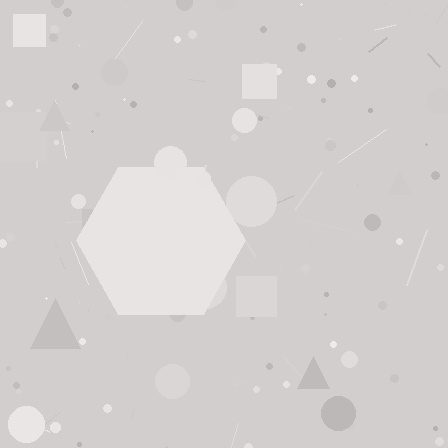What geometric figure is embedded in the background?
A hexagon is embedded in the background.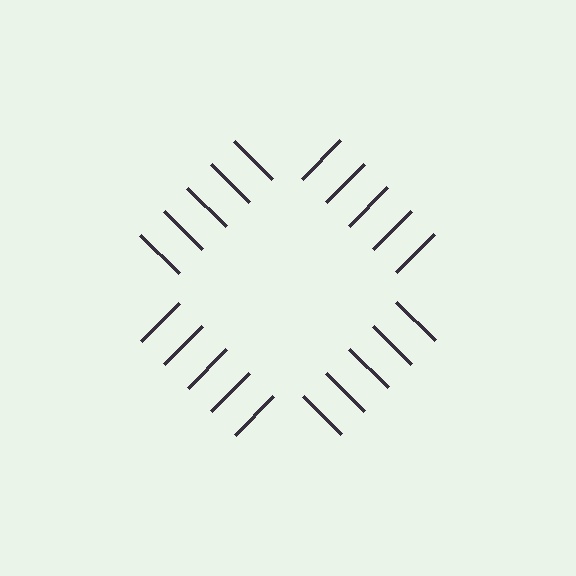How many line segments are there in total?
20 — 5 along each of the 4 edges.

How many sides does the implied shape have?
4 sides — the line-ends trace a square.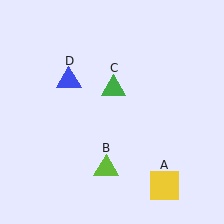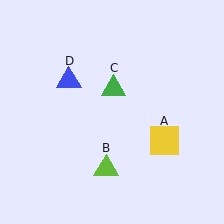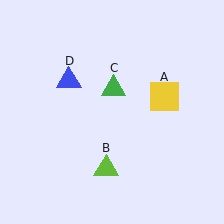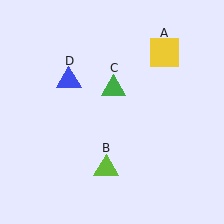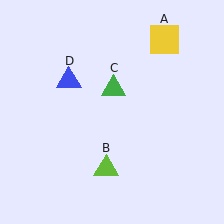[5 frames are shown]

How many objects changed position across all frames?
1 object changed position: yellow square (object A).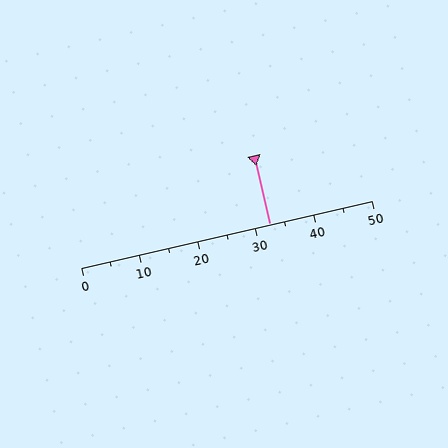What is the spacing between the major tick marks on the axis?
The major ticks are spaced 10 apart.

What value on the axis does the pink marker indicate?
The marker indicates approximately 32.5.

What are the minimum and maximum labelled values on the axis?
The axis runs from 0 to 50.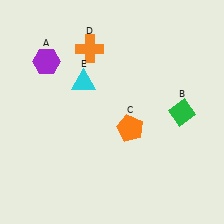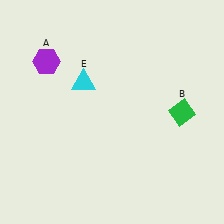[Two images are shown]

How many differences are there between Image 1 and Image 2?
There are 2 differences between the two images.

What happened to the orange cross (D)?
The orange cross (D) was removed in Image 2. It was in the top-left area of Image 1.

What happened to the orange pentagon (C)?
The orange pentagon (C) was removed in Image 2. It was in the bottom-right area of Image 1.